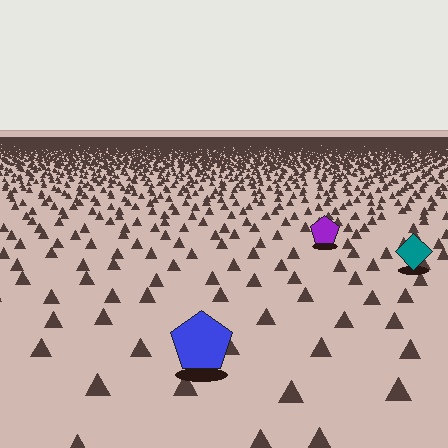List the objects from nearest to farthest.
From nearest to farthest: the blue pentagon, the teal diamond, the purple pentagon.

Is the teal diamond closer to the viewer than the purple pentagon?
Yes. The teal diamond is closer — you can tell from the texture gradient: the ground texture is coarser near it.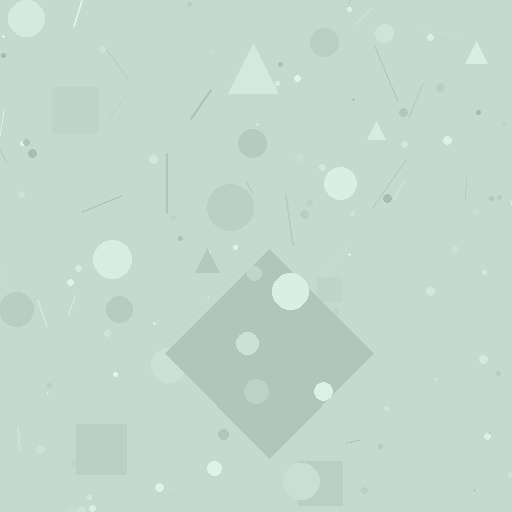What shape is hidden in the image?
A diamond is hidden in the image.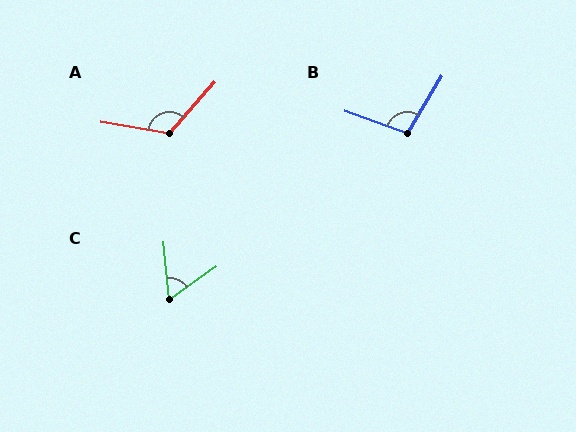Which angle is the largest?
A, at approximately 122 degrees.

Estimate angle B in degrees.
Approximately 101 degrees.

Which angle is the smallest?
C, at approximately 61 degrees.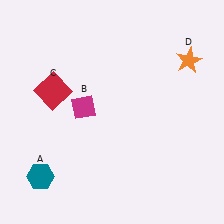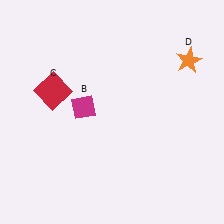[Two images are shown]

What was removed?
The teal hexagon (A) was removed in Image 2.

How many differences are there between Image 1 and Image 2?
There is 1 difference between the two images.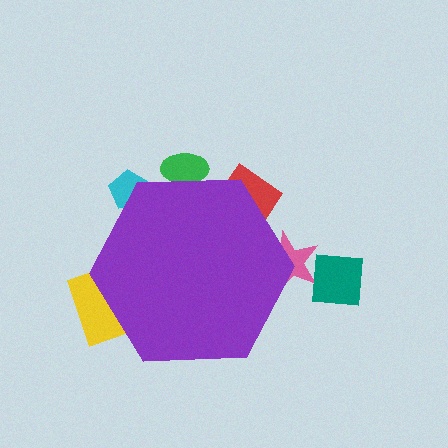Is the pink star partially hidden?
Yes, the pink star is partially hidden behind the purple hexagon.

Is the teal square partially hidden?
No, the teal square is fully visible.